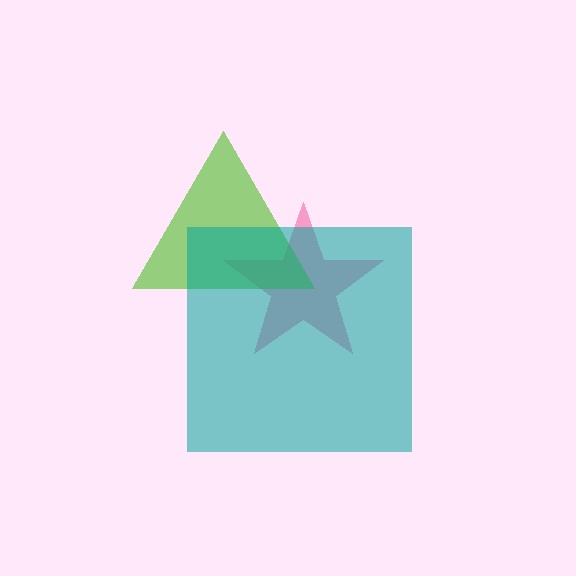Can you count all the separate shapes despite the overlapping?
Yes, there are 3 separate shapes.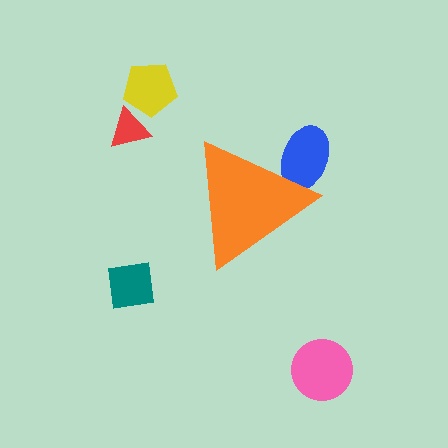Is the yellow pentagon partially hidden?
No, the yellow pentagon is fully visible.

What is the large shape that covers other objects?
An orange triangle.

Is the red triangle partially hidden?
No, the red triangle is fully visible.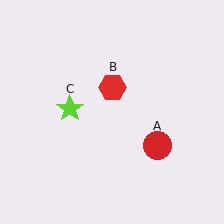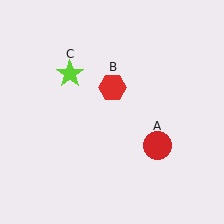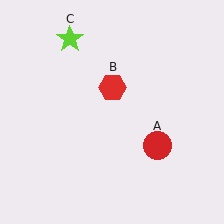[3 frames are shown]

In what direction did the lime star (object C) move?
The lime star (object C) moved up.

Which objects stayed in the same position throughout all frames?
Red circle (object A) and red hexagon (object B) remained stationary.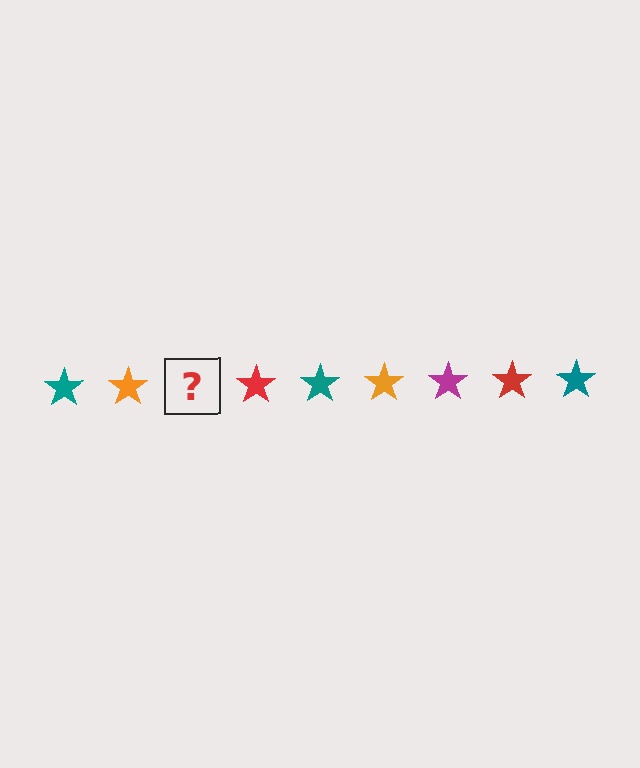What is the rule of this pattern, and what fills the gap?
The rule is that the pattern cycles through teal, orange, magenta, red stars. The gap should be filled with a magenta star.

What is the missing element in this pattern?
The missing element is a magenta star.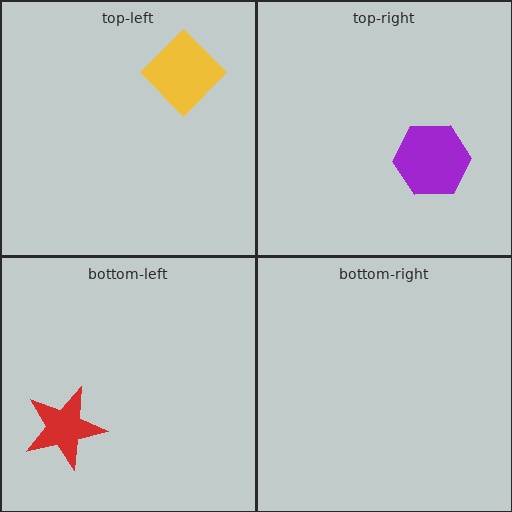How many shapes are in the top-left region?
1.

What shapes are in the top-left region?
The yellow diamond.